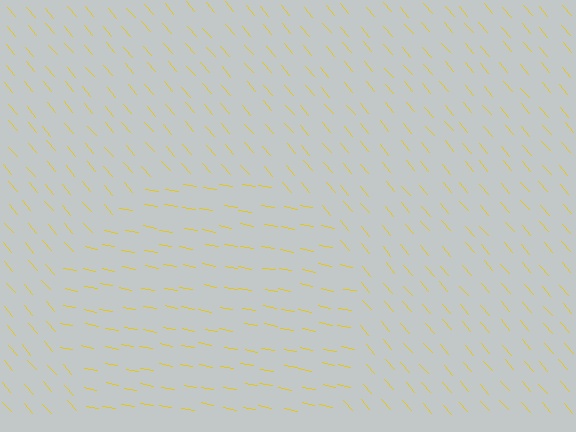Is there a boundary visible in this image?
Yes, there is a texture boundary formed by a change in line orientation.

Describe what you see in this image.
The image is filled with small yellow line segments. A circle region in the image has lines oriented differently from the surrounding lines, creating a visible texture boundary.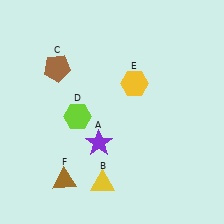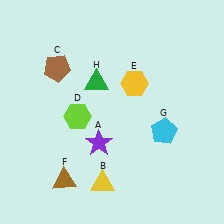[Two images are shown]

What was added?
A cyan pentagon (G), a green triangle (H) were added in Image 2.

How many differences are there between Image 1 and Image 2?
There are 2 differences between the two images.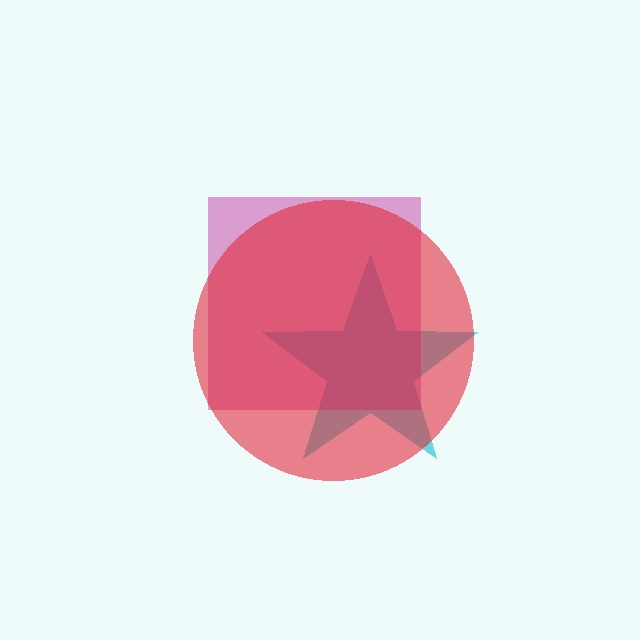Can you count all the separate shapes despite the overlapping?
Yes, there are 3 separate shapes.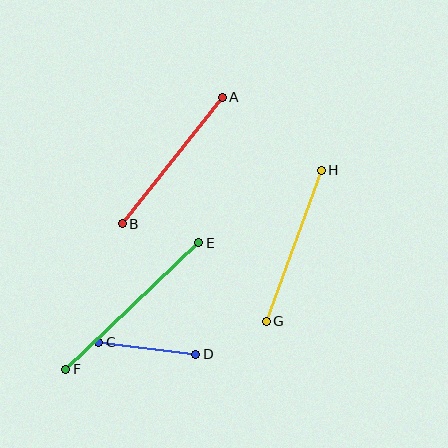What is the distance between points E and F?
The distance is approximately 184 pixels.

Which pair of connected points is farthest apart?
Points E and F are farthest apart.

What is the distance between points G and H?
The distance is approximately 161 pixels.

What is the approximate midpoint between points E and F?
The midpoint is at approximately (132, 306) pixels.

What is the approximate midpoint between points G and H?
The midpoint is at approximately (294, 246) pixels.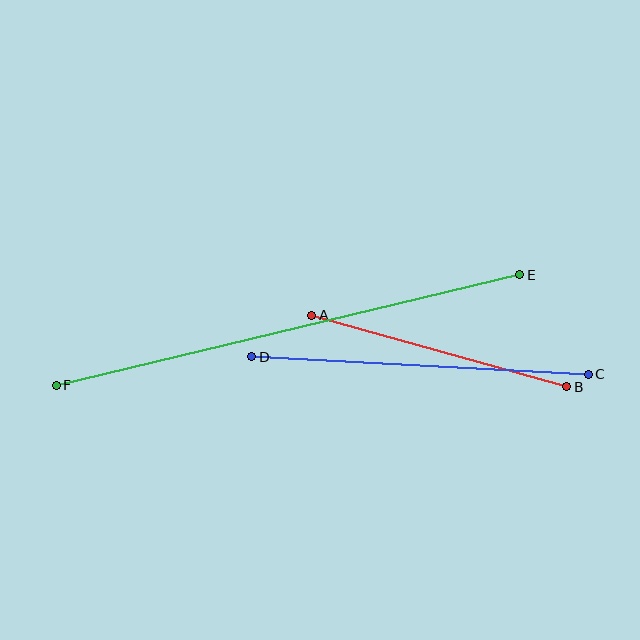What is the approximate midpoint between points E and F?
The midpoint is at approximately (288, 330) pixels.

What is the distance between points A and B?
The distance is approximately 265 pixels.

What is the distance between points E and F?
The distance is approximately 477 pixels.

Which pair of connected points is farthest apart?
Points E and F are farthest apart.